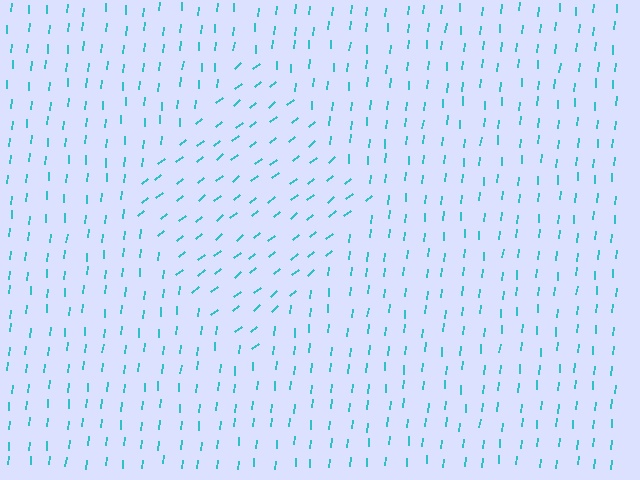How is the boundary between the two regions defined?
The boundary is defined purely by a change in line orientation (approximately 45 degrees difference). All lines are the same color and thickness.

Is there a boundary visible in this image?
Yes, there is a texture boundary formed by a change in line orientation.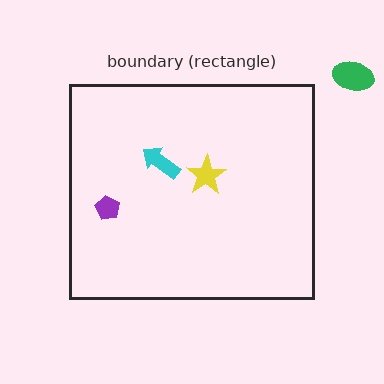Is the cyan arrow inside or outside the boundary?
Inside.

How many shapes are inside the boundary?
3 inside, 1 outside.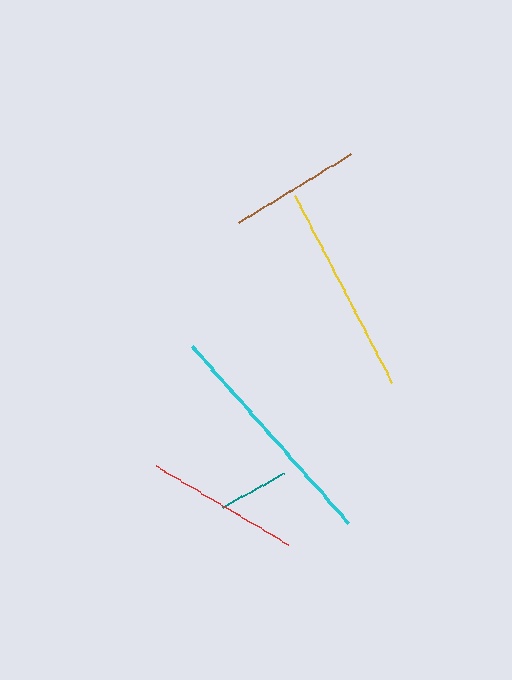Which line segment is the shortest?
The teal line is the shortest at approximately 71 pixels.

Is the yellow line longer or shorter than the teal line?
The yellow line is longer than the teal line.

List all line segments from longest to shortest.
From longest to shortest: cyan, yellow, red, brown, teal.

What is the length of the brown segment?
The brown segment is approximately 131 pixels long.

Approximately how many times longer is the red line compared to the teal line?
The red line is approximately 2.2 times the length of the teal line.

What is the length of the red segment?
The red segment is approximately 154 pixels long.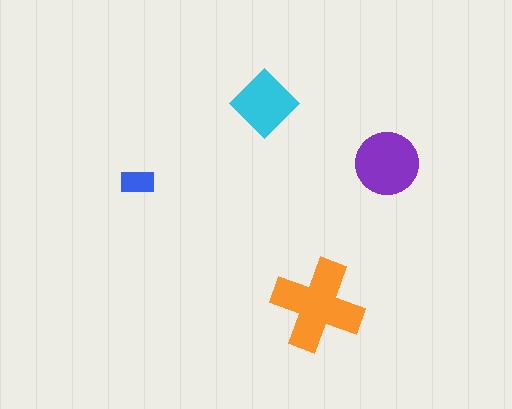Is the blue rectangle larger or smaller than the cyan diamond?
Smaller.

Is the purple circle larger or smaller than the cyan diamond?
Larger.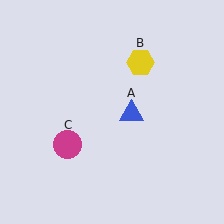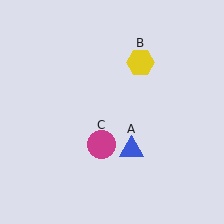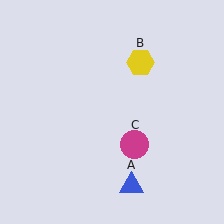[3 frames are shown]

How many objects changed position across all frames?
2 objects changed position: blue triangle (object A), magenta circle (object C).